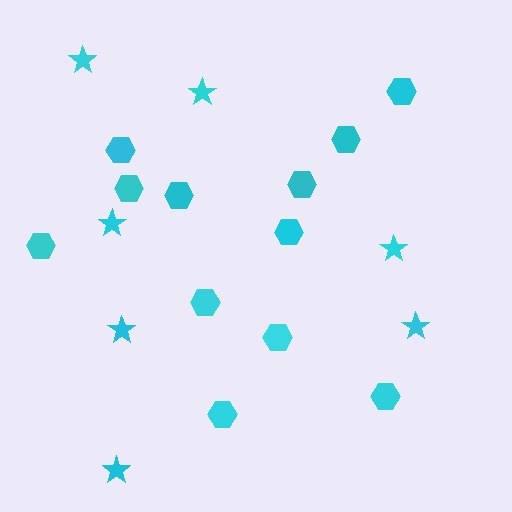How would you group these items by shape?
There are 2 groups: one group of hexagons (12) and one group of stars (7).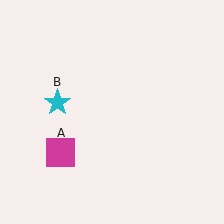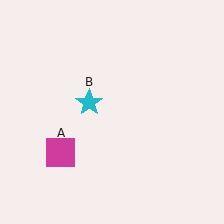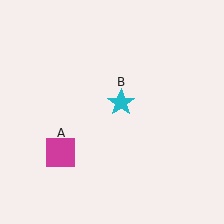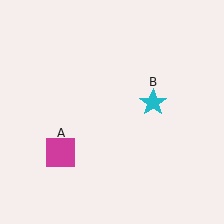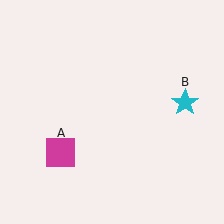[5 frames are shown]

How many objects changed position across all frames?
1 object changed position: cyan star (object B).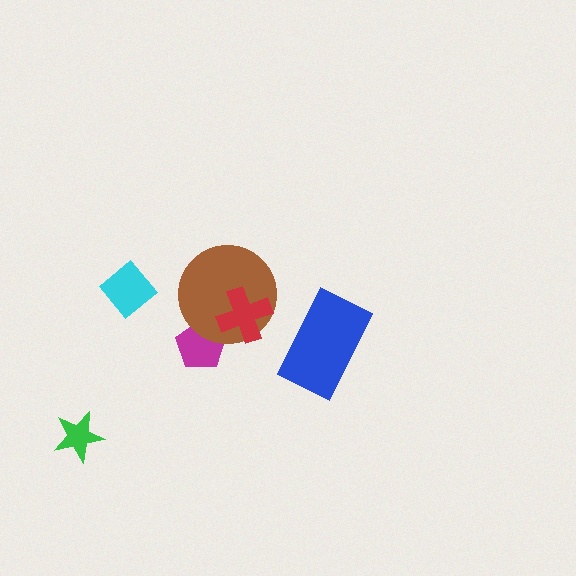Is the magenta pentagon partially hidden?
Yes, it is partially covered by another shape.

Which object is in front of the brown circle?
The red cross is in front of the brown circle.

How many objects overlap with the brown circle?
2 objects overlap with the brown circle.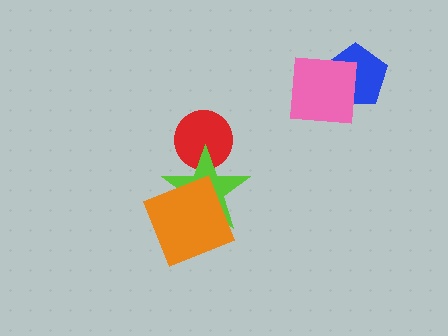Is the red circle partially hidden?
Yes, it is partially covered by another shape.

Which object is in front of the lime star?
The orange diamond is in front of the lime star.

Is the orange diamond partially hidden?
No, no other shape covers it.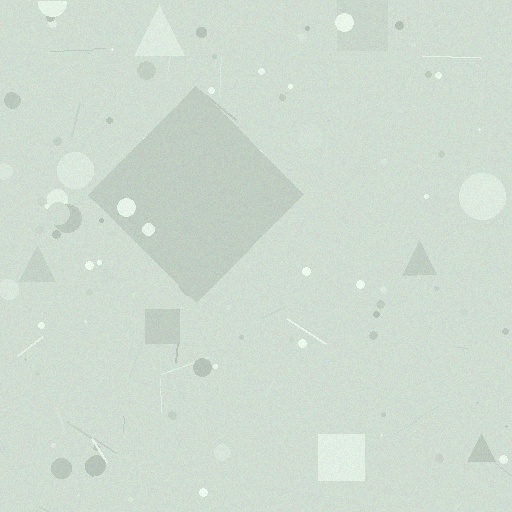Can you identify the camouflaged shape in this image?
The camouflaged shape is a diamond.